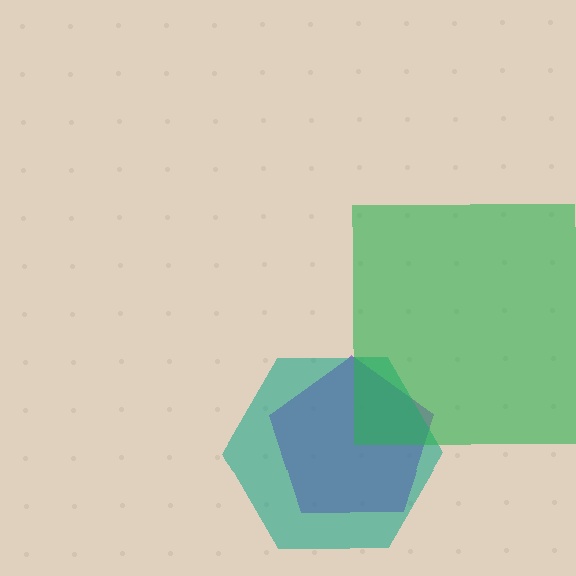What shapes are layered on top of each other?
The layered shapes are: a purple pentagon, a teal hexagon, a green square.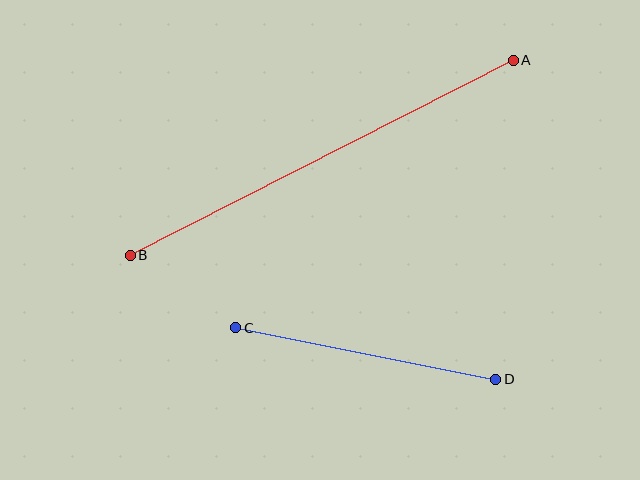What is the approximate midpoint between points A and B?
The midpoint is at approximately (322, 158) pixels.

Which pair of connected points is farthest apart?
Points A and B are farthest apart.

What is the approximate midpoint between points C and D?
The midpoint is at approximately (366, 353) pixels.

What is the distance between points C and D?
The distance is approximately 265 pixels.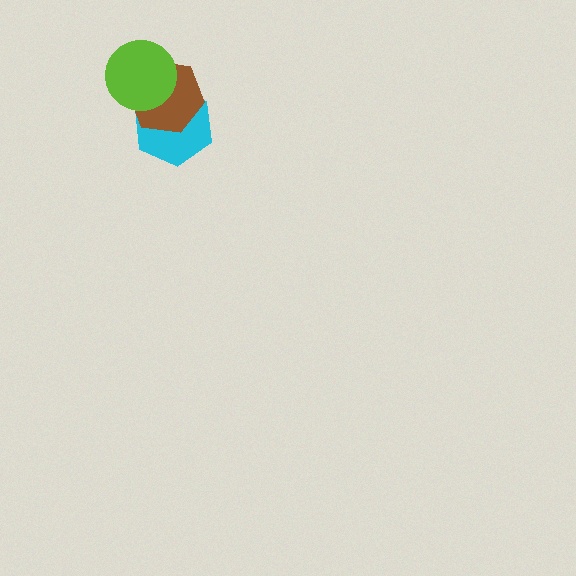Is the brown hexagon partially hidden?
Yes, it is partially covered by another shape.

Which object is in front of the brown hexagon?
The lime circle is in front of the brown hexagon.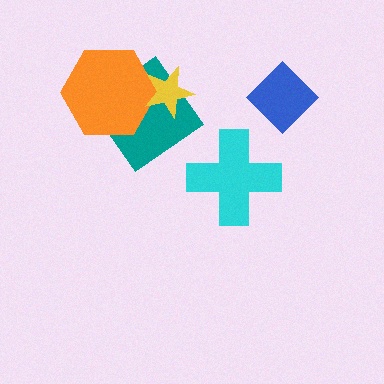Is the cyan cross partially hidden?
No, no other shape covers it.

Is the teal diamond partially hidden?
Yes, it is partially covered by another shape.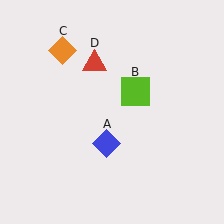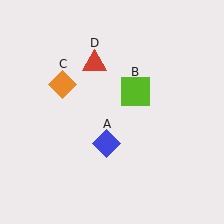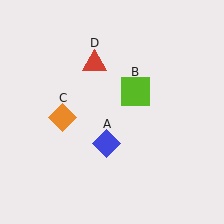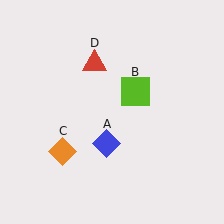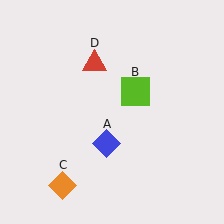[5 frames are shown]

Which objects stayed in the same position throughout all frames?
Blue diamond (object A) and lime square (object B) and red triangle (object D) remained stationary.